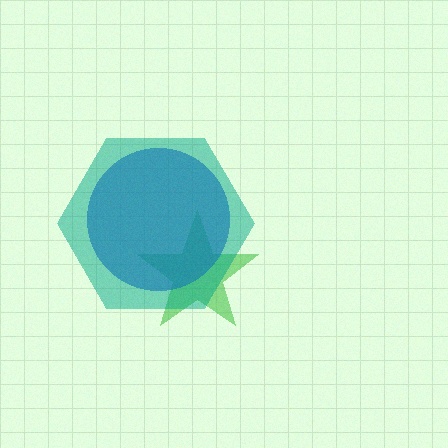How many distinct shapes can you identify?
There are 3 distinct shapes: a green star, a blue circle, a teal hexagon.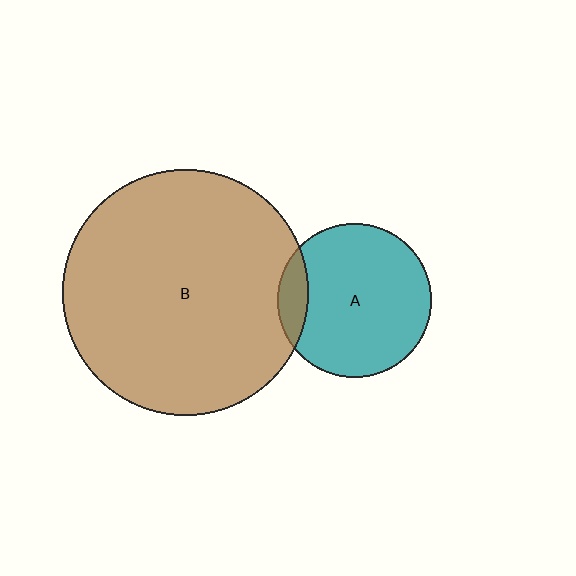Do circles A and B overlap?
Yes.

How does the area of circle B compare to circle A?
Approximately 2.5 times.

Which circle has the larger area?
Circle B (brown).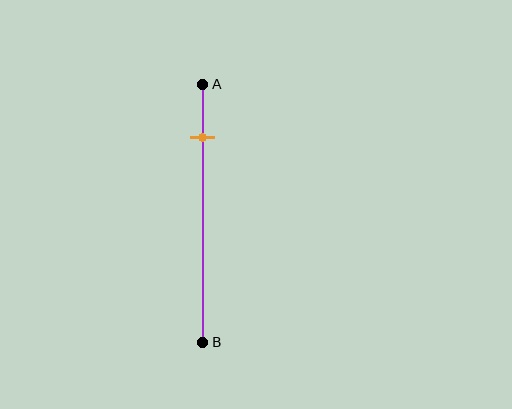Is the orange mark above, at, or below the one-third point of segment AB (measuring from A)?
The orange mark is above the one-third point of segment AB.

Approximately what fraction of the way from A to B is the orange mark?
The orange mark is approximately 20% of the way from A to B.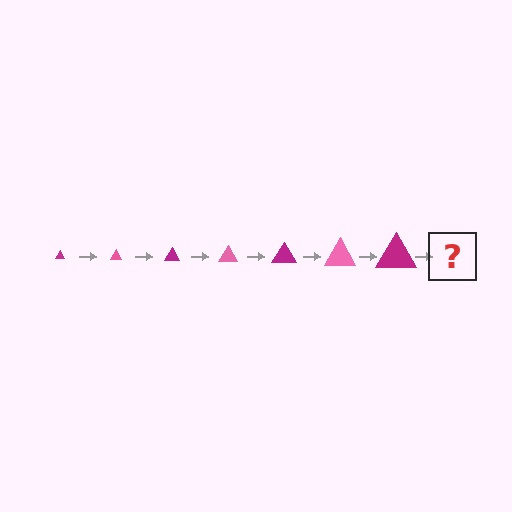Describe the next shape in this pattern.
It should be a pink triangle, larger than the previous one.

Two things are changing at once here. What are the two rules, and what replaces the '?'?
The two rules are that the triangle grows larger each step and the color cycles through magenta and pink. The '?' should be a pink triangle, larger than the previous one.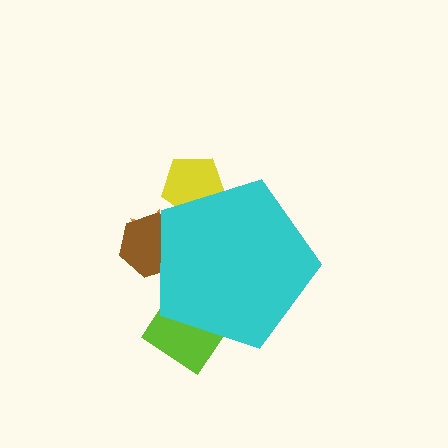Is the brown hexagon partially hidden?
Yes, the brown hexagon is partially hidden behind the cyan pentagon.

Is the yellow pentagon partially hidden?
Yes, the yellow pentagon is partially hidden behind the cyan pentagon.